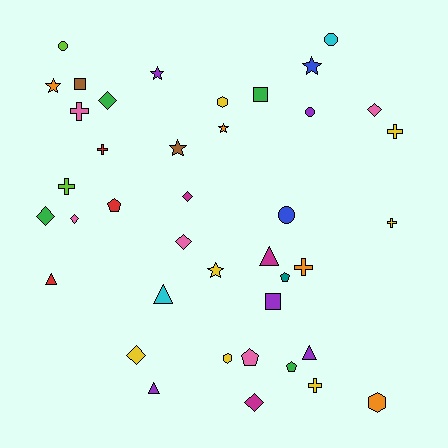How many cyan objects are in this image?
There are 2 cyan objects.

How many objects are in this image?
There are 40 objects.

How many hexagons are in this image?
There are 3 hexagons.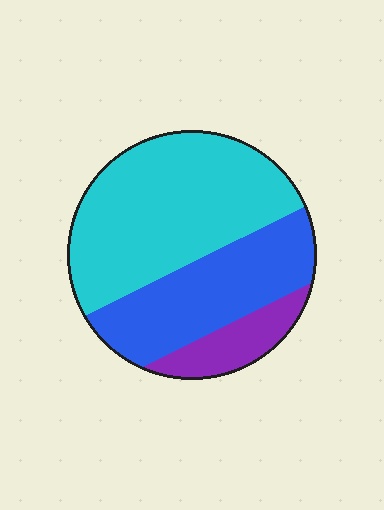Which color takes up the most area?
Cyan, at roughly 55%.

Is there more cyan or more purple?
Cyan.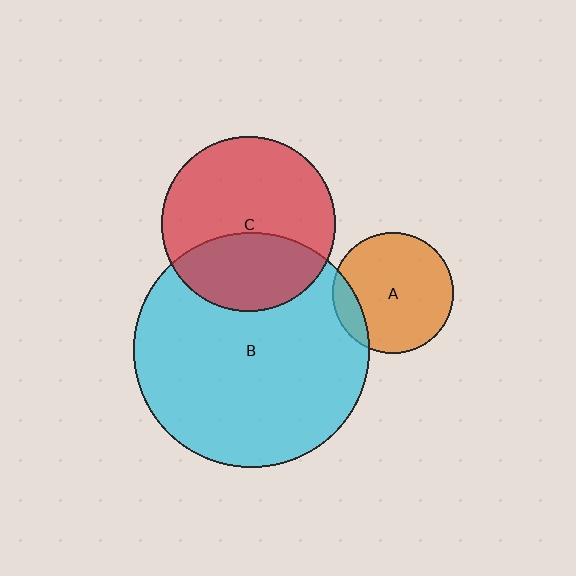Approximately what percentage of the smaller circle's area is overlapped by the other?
Approximately 15%.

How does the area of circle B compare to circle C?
Approximately 1.8 times.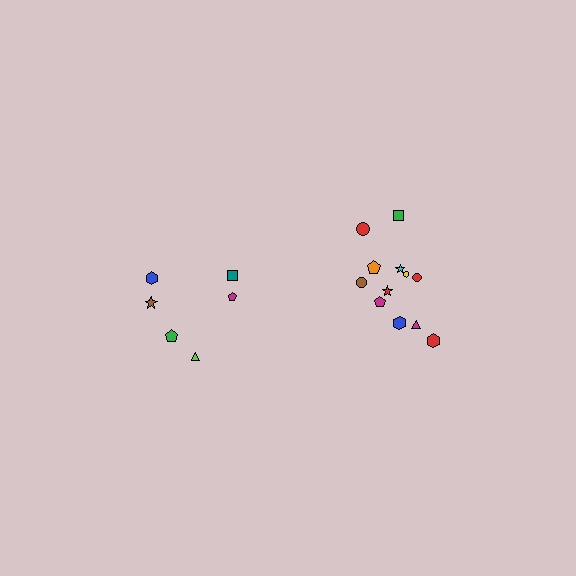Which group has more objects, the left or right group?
The right group.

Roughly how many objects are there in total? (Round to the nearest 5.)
Roughly 20 objects in total.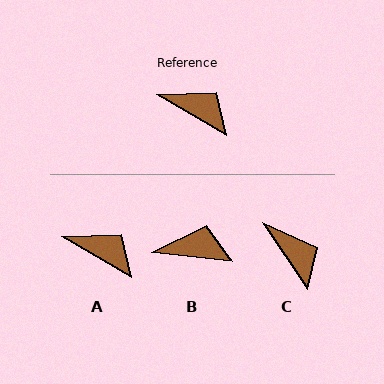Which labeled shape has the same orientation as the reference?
A.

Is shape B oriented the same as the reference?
No, it is off by about 24 degrees.